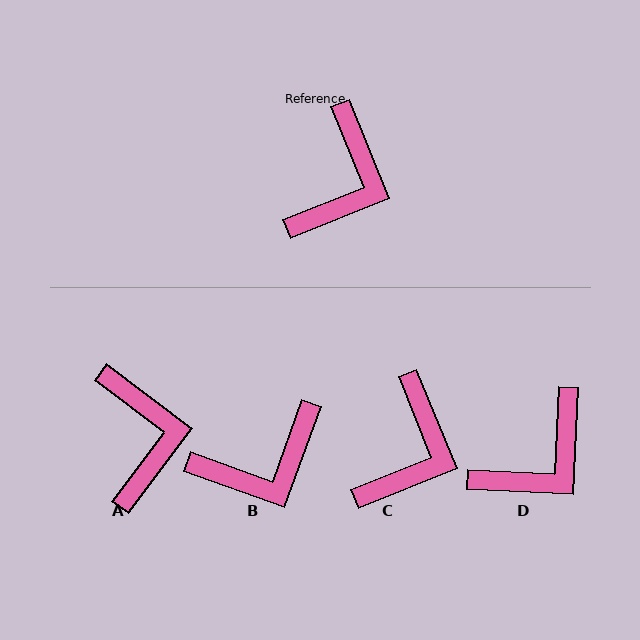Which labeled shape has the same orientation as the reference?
C.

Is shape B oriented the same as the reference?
No, it is off by about 42 degrees.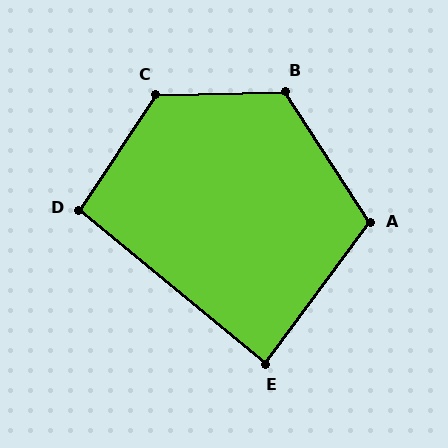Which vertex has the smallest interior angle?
E, at approximately 87 degrees.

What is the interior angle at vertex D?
Approximately 96 degrees (obtuse).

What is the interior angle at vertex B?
Approximately 121 degrees (obtuse).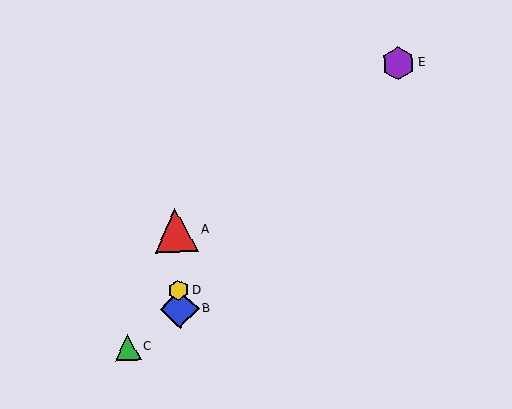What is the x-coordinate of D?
Object D is at x≈179.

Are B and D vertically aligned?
Yes, both are at x≈180.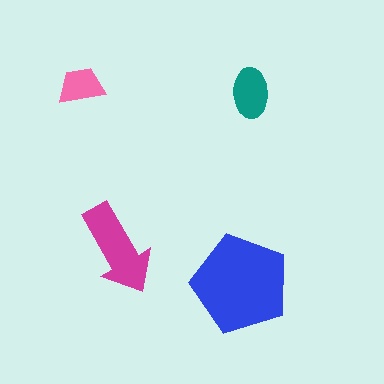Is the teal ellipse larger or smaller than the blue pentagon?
Smaller.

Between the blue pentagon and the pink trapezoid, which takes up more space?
The blue pentagon.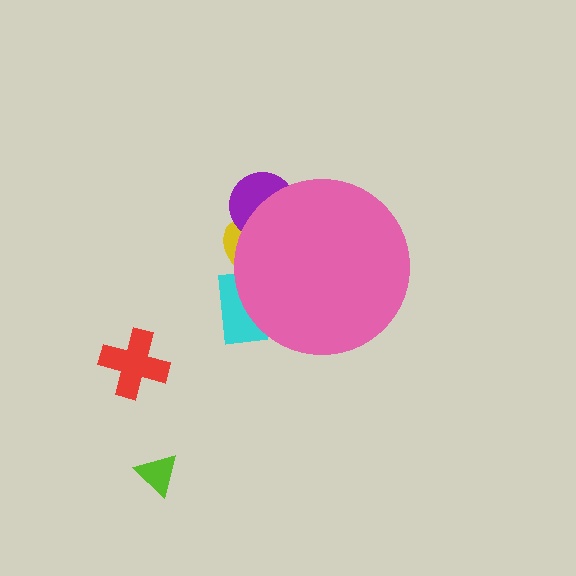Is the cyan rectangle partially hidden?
Yes, the cyan rectangle is partially hidden behind the pink circle.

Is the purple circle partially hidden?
Yes, the purple circle is partially hidden behind the pink circle.